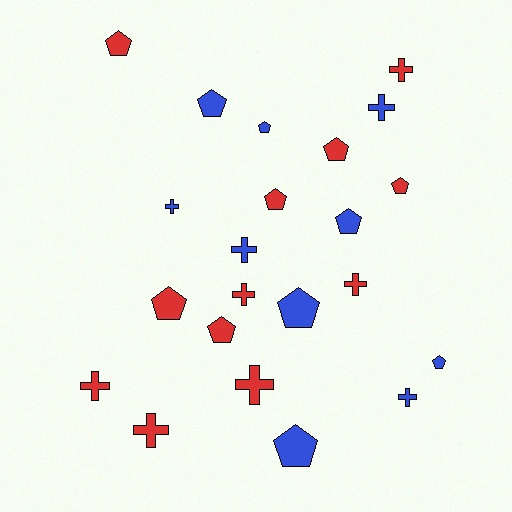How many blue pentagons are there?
There are 6 blue pentagons.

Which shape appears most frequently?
Pentagon, with 12 objects.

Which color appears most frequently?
Red, with 12 objects.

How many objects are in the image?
There are 22 objects.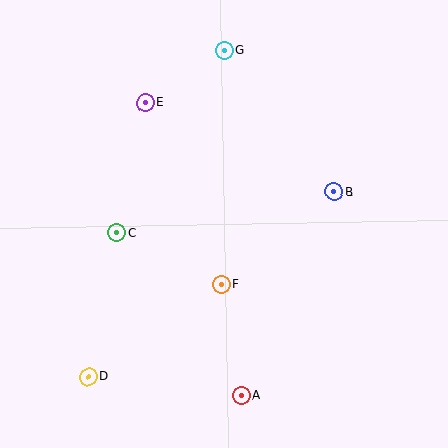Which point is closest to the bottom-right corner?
Point A is closest to the bottom-right corner.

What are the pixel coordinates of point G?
Point G is at (224, 50).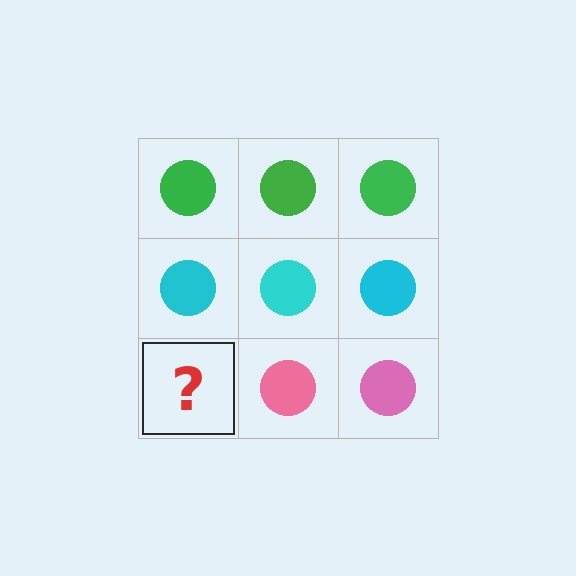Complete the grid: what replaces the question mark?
The question mark should be replaced with a pink circle.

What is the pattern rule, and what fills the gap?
The rule is that each row has a consistent color. The gap should be filled with a pink circle.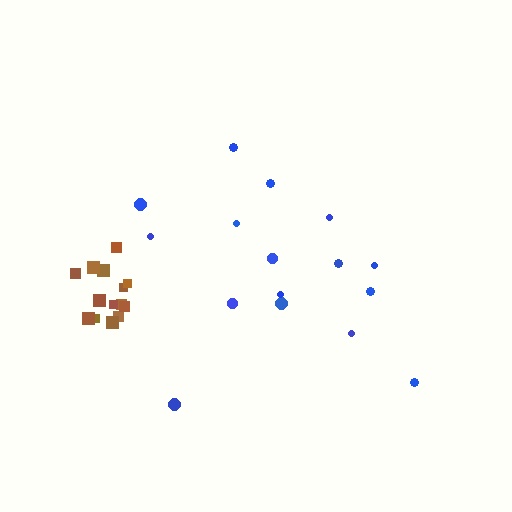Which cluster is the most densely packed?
Brown.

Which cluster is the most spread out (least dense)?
Blue.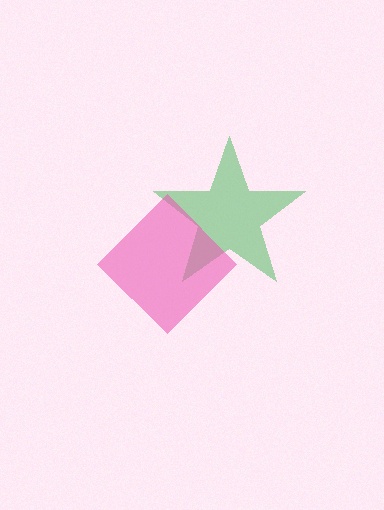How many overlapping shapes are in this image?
There are 2 overlapping shapes in the image.